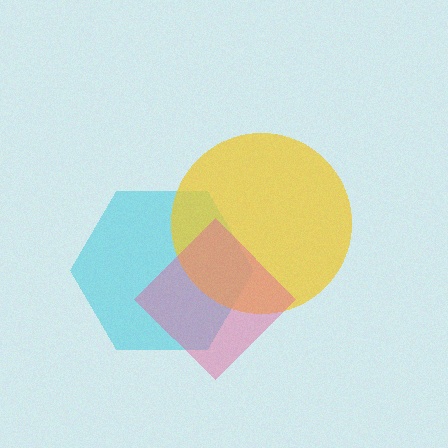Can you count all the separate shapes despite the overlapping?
Yes, there are 3 separate shapes.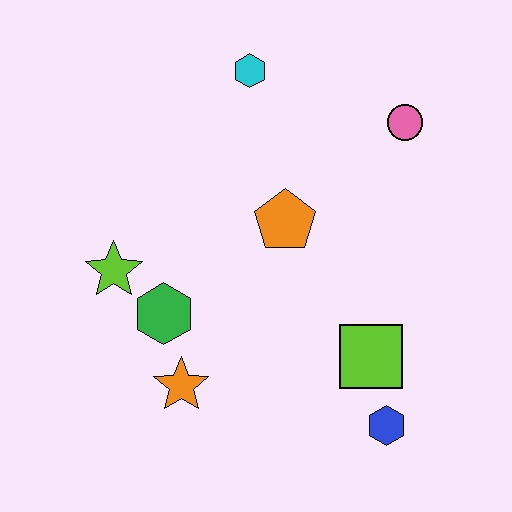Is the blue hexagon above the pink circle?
No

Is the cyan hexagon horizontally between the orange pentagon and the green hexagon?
Yes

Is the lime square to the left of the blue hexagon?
Yes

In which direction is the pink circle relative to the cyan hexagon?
The pink circle is to the right of the cyan hexagon.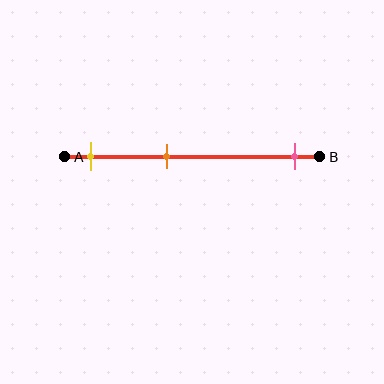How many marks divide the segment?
There are 3 marks dividing the segment.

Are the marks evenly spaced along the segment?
No, the marks are not evenly spaced.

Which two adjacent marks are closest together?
The yellow and orange marks are the closest adjacent pair.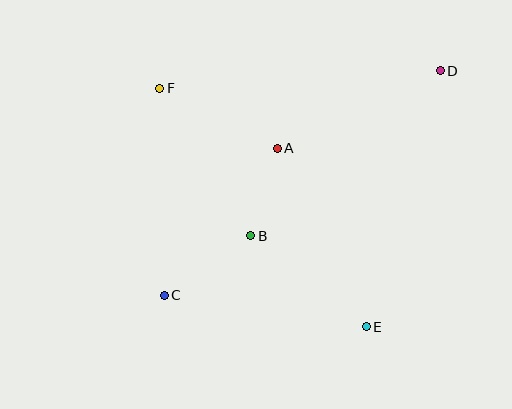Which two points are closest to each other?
Points A and B are closest to each other.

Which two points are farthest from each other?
Points C and D are farthest from each other.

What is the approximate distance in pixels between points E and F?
The distance between E and F is approximately 315 pixels.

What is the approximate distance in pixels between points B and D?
The distance between B and D is approximately 251 pixels.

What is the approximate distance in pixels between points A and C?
The distance between A and C is approximately 185 pixels.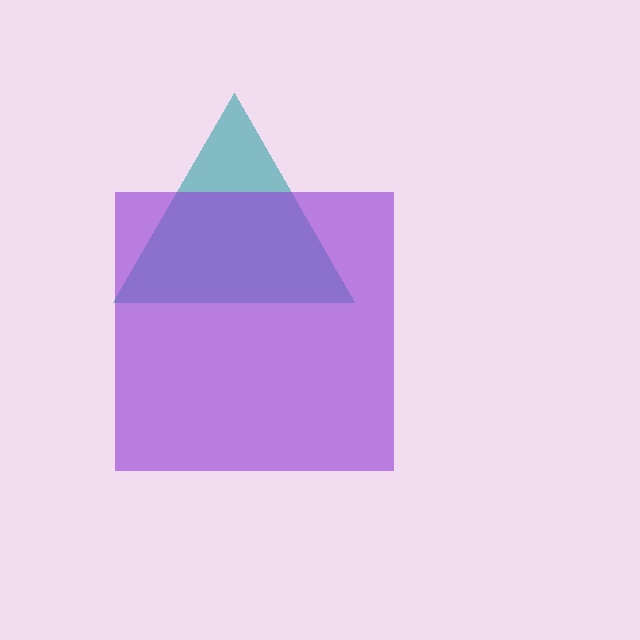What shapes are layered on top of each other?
The layered shapes are: a teal triangle, a purple square.